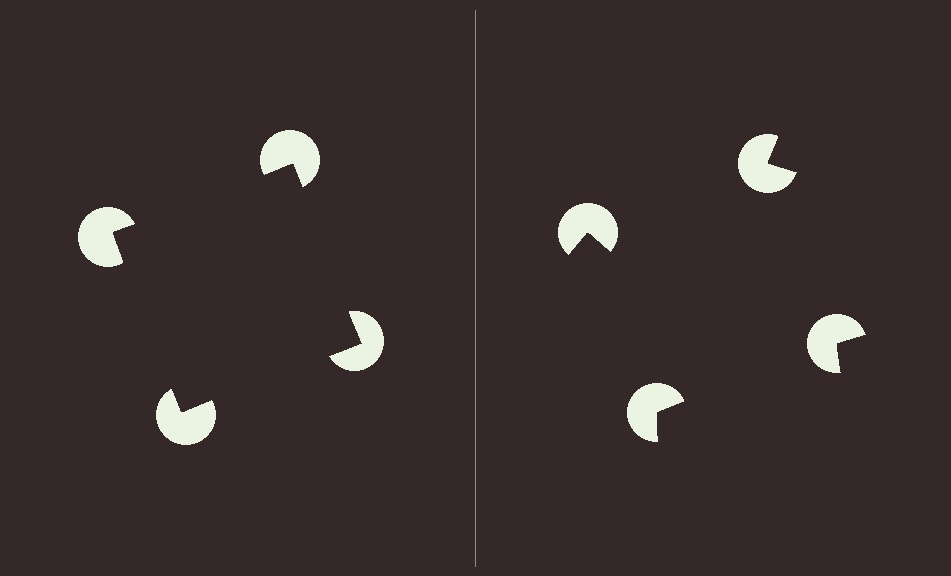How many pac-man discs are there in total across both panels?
8 — 4 on each side.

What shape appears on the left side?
An illusory square.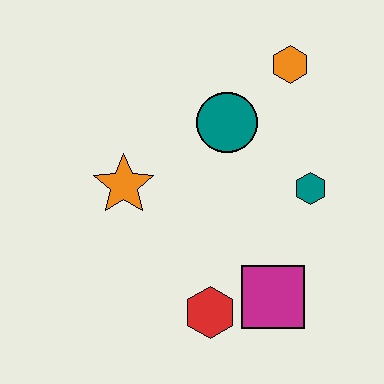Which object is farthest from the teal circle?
The red hexagon is farthest from the teal circle.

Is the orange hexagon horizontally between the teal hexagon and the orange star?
Yes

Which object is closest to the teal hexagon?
The teal circle is closest to the teal hexagon.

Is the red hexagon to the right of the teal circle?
No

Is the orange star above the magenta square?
Yes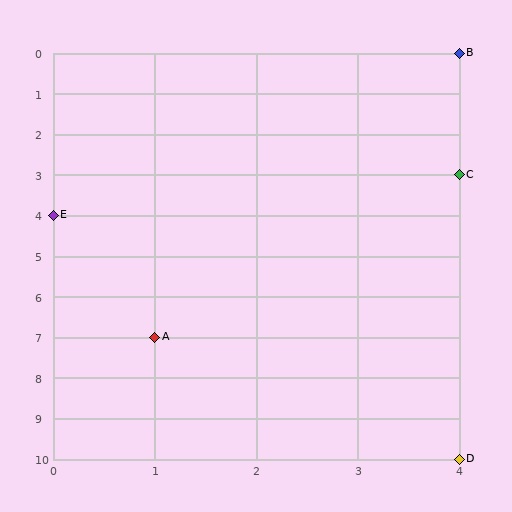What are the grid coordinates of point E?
Point E is at grid coordinates (0, 4).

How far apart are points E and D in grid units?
Points E and D are 4 columns and 6 rows apart (about 7.2 grid units diagonally).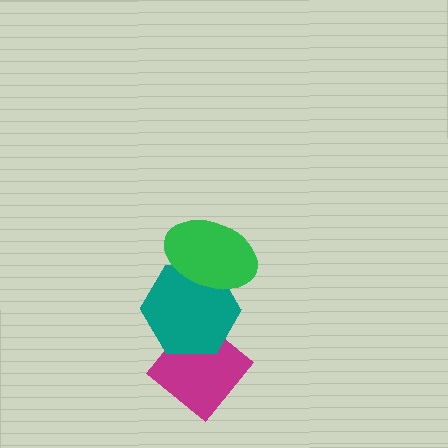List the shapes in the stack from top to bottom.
From top to bottom: the green ellipse, the teal hexagon, the magenta diamond.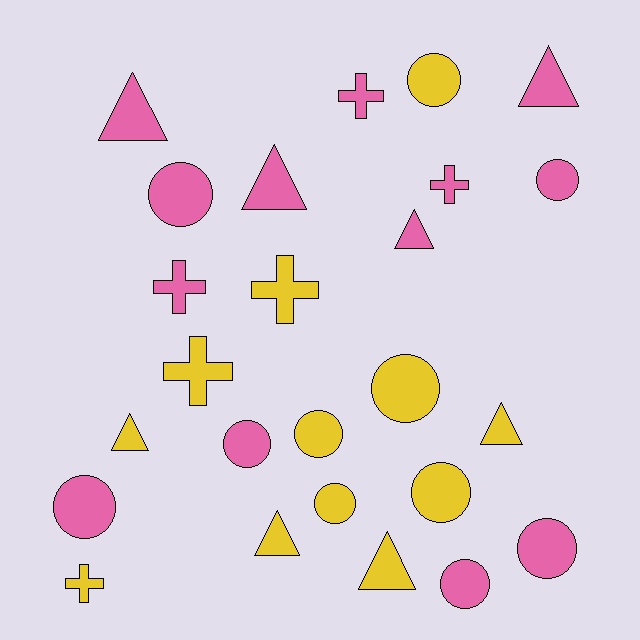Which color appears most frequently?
Pink, with 13 objects.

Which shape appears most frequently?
Circle, with 11 objects.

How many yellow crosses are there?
There are 3 yellow crosses.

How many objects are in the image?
There are 25 objects.